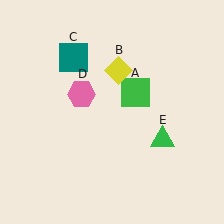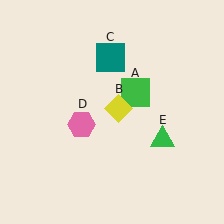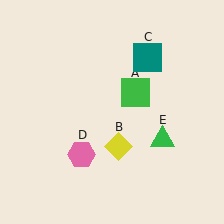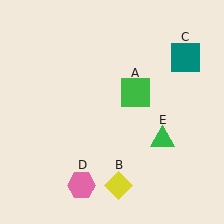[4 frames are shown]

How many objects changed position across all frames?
3 objects changed position: yellow diamond (object B), teal square (object C), pink hexagon (object D).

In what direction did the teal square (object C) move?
The teal square (object C) moved right.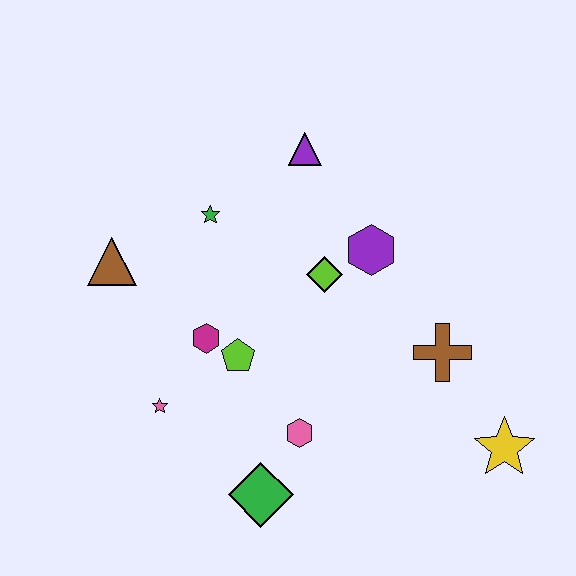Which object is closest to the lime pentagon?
The magenta hexagon is closest to the lime pentagon.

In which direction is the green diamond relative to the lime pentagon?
The green diamond is below the lime pentagon.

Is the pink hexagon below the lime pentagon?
Yes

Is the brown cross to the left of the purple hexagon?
No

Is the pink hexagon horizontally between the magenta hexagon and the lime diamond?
Yes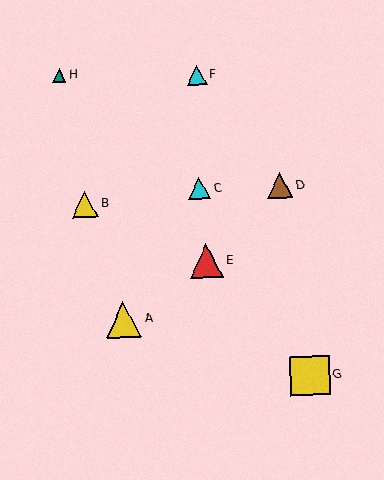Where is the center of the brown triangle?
The center of the brown triangle is at (280, 185).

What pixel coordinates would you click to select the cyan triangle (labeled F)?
Click at (197, 75) to select the cyan triangle F.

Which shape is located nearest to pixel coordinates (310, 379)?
The yellow square (labeled G) at (310, 376) is nearest to that location.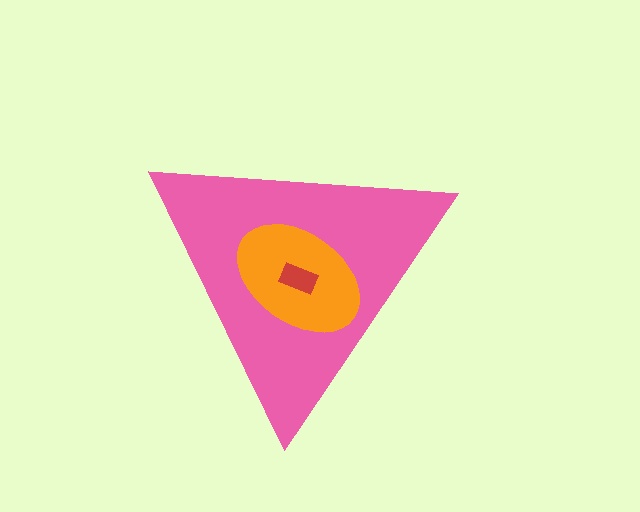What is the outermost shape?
The pink triangle.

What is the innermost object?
The red rectangle.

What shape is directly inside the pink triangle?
The orange ellipse.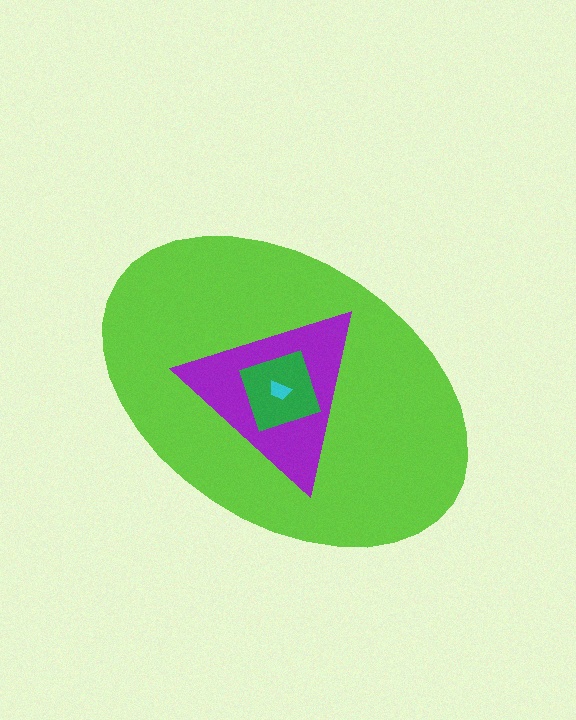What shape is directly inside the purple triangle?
The green diamond.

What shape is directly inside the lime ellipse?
The purple triangle.